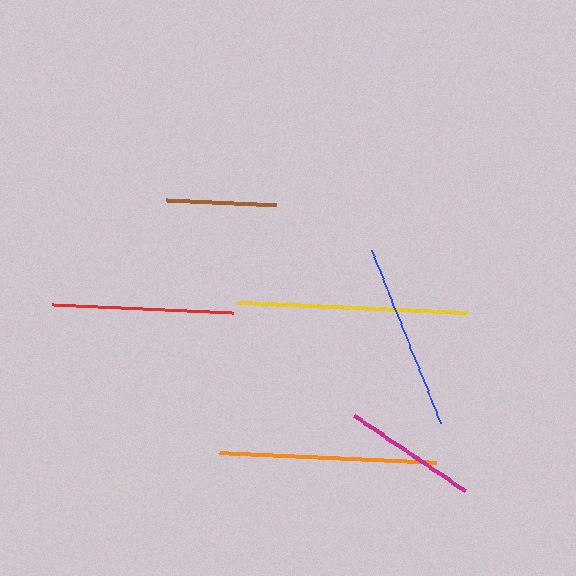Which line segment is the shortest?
The brown line is the shortest at approximately 110 pixels.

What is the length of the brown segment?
The brown segment is approximately 110 pixels long.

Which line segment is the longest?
The yellow line is the longest at approximately 230 pixels.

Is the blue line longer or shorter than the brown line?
The blue line is longer than the brown line.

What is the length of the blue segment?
The blue segment is approximately 187 pixels long.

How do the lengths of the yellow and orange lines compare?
The yellow and orange lines are approximately the same length.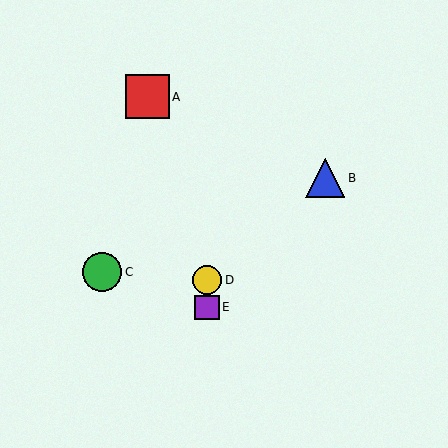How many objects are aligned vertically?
2 objects (D, E) are aligned vertically.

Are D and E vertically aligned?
Yes, both are at x≈207.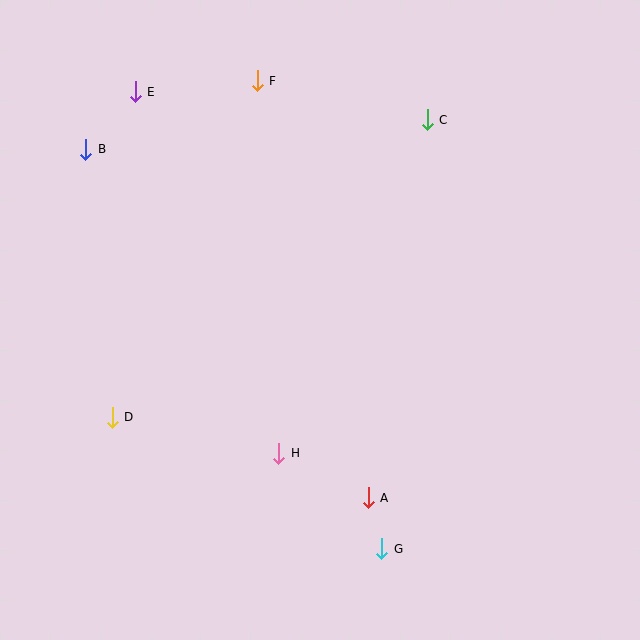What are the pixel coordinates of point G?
Point G is at (382, 549).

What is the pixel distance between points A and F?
The distance between A and F is 431 pixels.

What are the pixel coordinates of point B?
Point B is at (86, 149).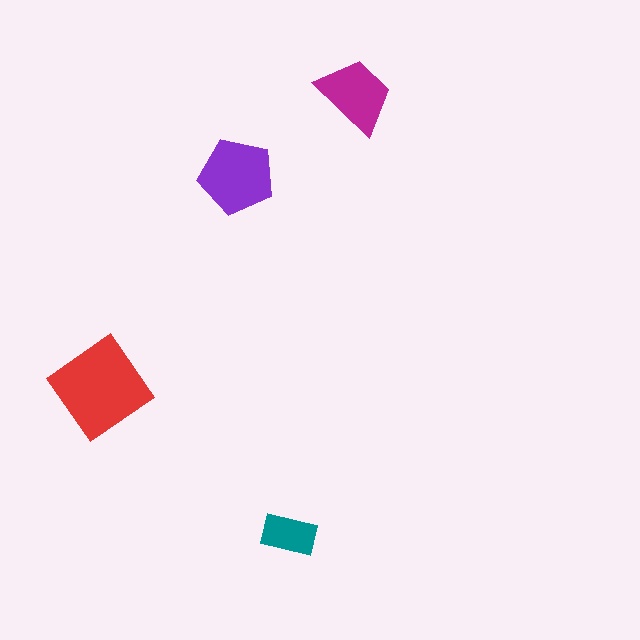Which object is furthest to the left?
The red diamond is leftmost.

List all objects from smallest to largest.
The teal rectangle, the magenta trapezoid, the purple pentagon, the red diamond.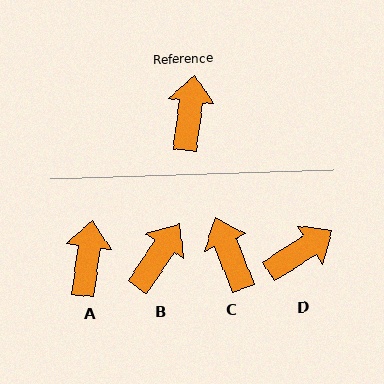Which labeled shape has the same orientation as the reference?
A.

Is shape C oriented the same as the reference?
No, it is off by about 29 degrees.